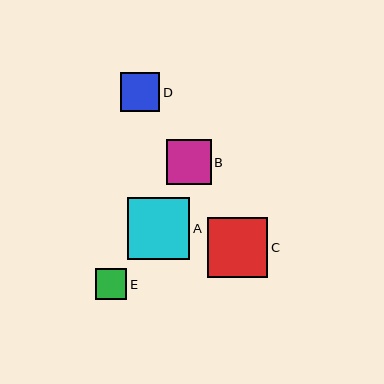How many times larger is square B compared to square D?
Square B is approximately 1.1 times the size of square D.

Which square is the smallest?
Square E is the smallest with a size of approximately 31 pixels.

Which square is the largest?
Square A is the largest with a size of approximately 63 pixels.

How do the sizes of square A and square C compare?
Square A and square C are approximately the same size.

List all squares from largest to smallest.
From largest to smallest: A, C, B, D, E.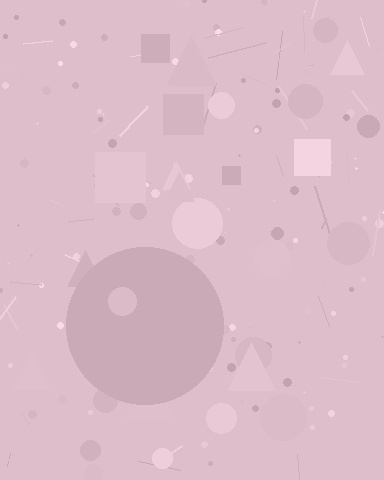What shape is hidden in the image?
A circle is hidden in the image.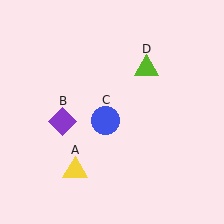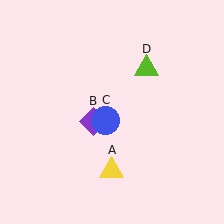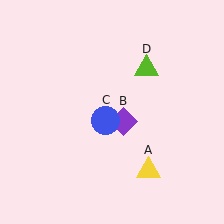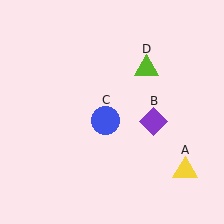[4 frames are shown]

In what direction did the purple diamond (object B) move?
The purple diamond (object B) moved right.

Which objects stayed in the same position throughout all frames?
Blue circle (object C) and lime triangle (object D) remained stationary.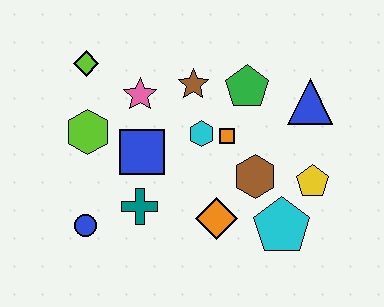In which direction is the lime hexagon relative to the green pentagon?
The lime hexagon is to the left of the green pentagon.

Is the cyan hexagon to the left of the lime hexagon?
No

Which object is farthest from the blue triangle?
The blue circle is farthest from the blue triangle.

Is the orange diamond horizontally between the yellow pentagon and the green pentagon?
No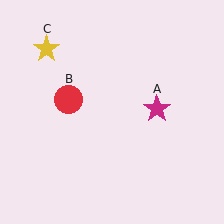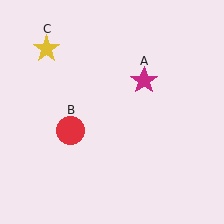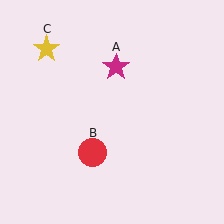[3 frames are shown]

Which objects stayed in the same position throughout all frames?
Yellow star (object C) remained stationary.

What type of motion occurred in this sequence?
The magenta star (object A), red circle (object B) rotated counterclockwise around the center of the scene.